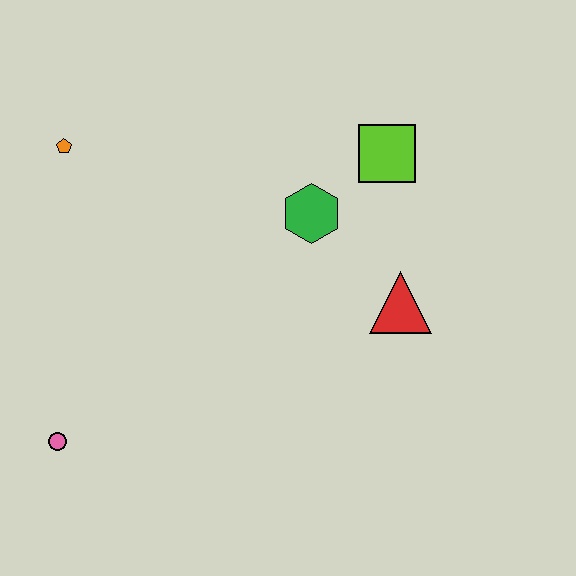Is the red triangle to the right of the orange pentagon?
Yes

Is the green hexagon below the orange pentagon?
Yes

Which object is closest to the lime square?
The green hexagon is closest to the lime square.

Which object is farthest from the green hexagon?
The pink circle is farthest from the green hexagon.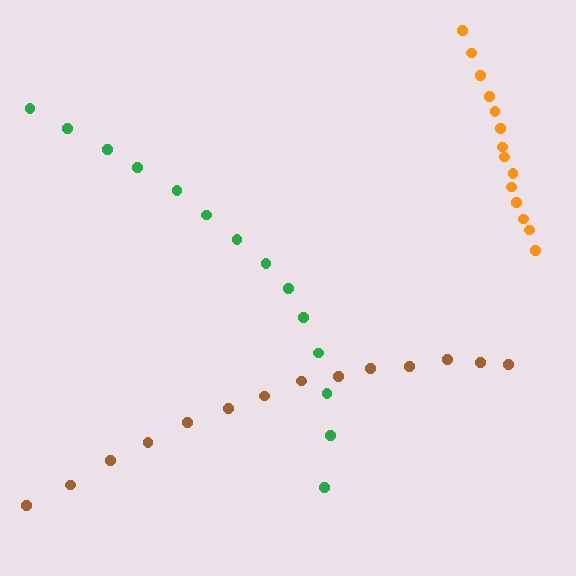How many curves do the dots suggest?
There are 3 distinct paths.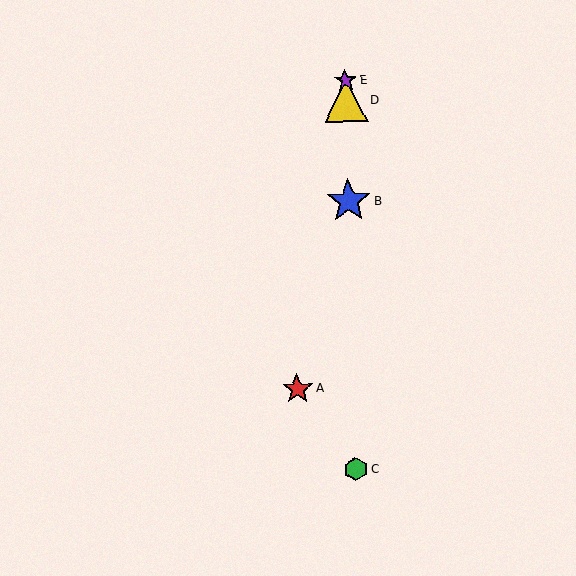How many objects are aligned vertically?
4 objects (B, C, D, E) are aligned vertically.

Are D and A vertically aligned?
No, D is at x≈346 and A is at x≈298.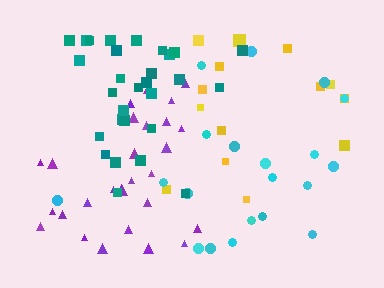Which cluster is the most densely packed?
Teal.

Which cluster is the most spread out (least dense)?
Yellow.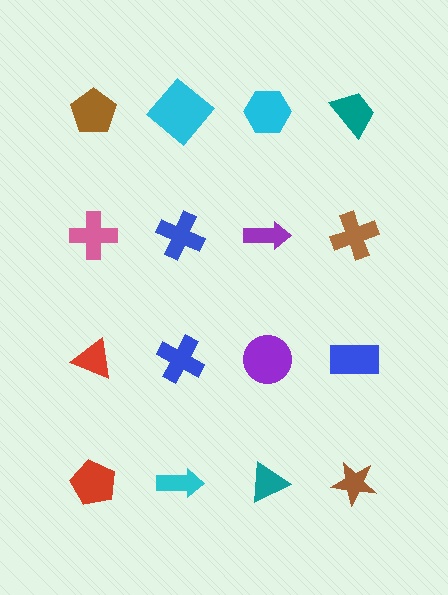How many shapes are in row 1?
4 shapes.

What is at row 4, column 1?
A red pentagon.